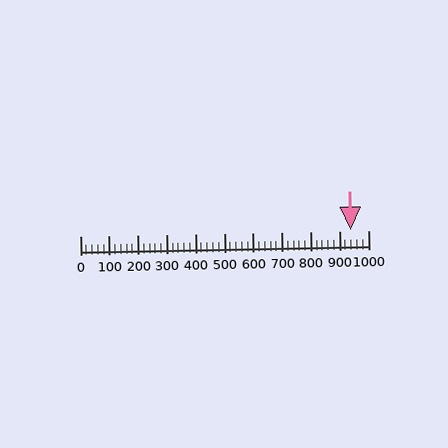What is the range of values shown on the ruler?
The ruler shows values from 0 to 1000.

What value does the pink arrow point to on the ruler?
The pink arrow points to approximately 940.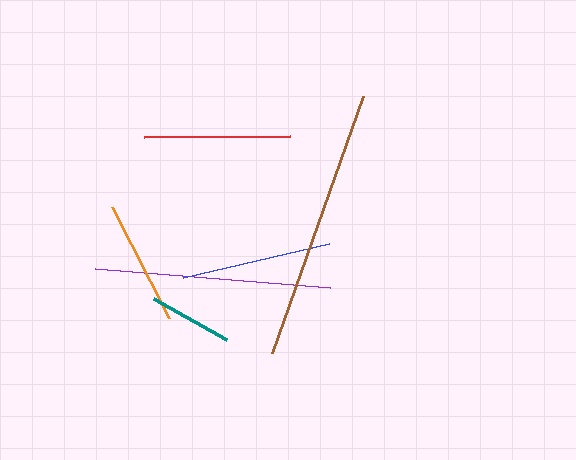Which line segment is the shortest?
The teal line is the shortest at approximately 83 pixels.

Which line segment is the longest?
The brown line is the longest at approximately 272 pixels.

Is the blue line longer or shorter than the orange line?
The blue line is longer than the orange line.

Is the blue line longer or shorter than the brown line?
The brown line is longer than the blue line.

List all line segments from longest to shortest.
From longest to shortest: brown, purple, blue, red, orange, teal.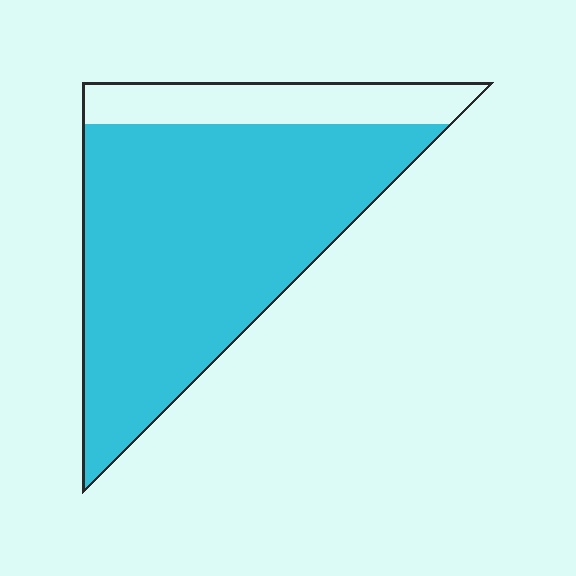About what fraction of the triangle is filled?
About four fifths (4/5).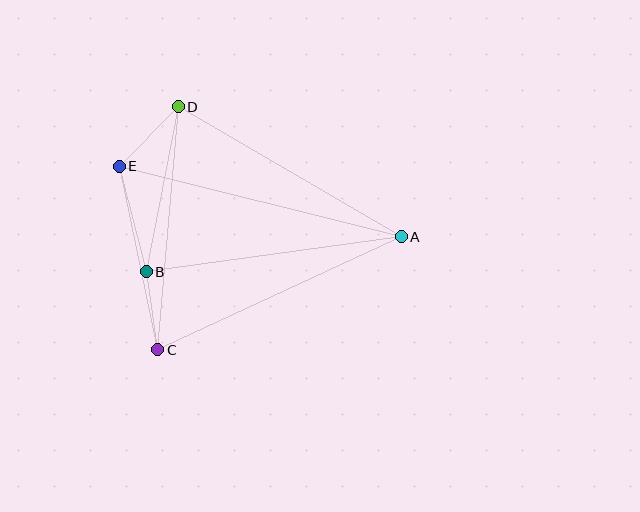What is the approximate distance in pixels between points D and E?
The distance between D and E is approximately 83 pixels.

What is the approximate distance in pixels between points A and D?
The distance between A and D is approximately 258 pixels.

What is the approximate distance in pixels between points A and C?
The distance between A and C is approximately 269 pixels.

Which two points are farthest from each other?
Points A and E are farthest from each other.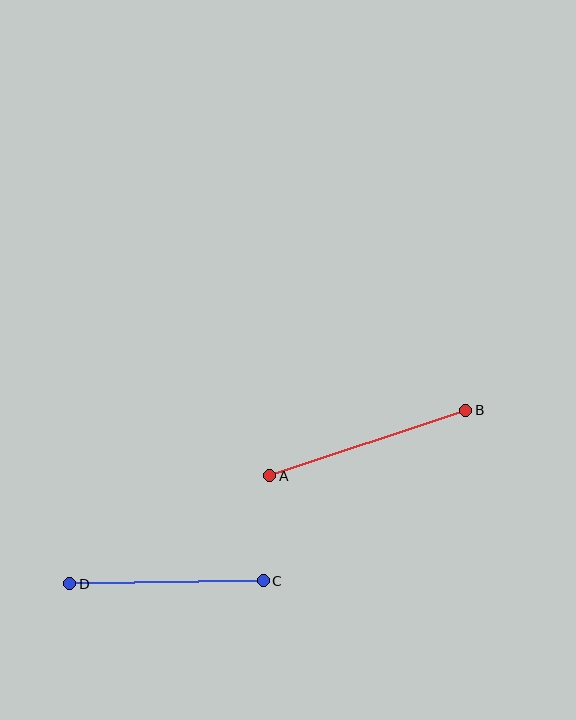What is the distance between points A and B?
The distance is approximately 206 pixels.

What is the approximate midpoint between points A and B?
The midpoint is at approximately (368, 443) pixels.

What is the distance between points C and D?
The distance is approximately 194 pixels.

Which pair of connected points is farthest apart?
Points A and B are farthest apart.